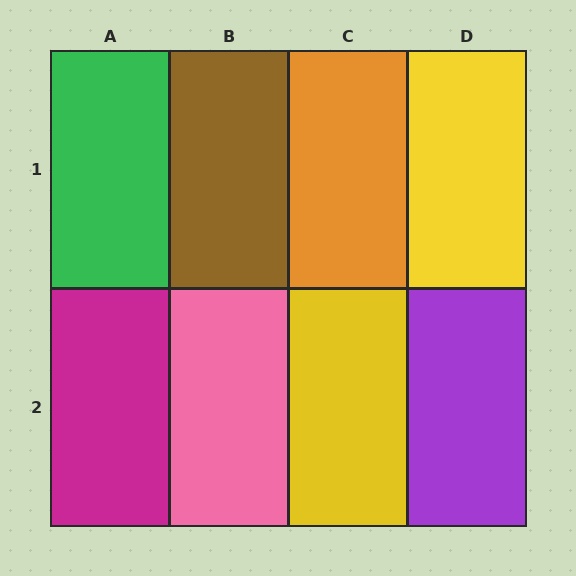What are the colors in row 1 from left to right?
Green, brown, orange, yellow.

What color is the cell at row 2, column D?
Purple.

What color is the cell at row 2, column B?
Pink.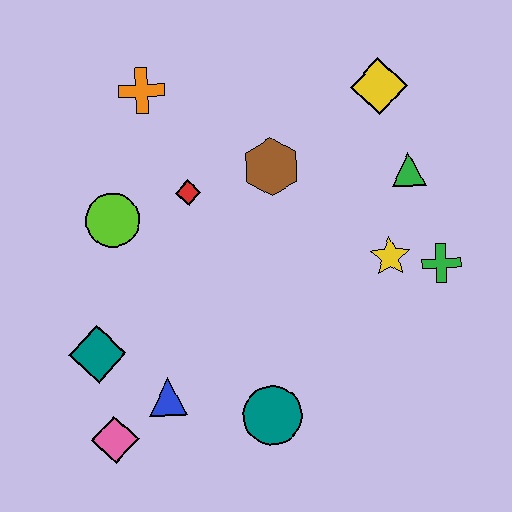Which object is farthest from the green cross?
The pink diamond is farthest from the green cross.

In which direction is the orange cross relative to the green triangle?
The orange cross is to the left of the green triangle.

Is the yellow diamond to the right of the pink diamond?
Yes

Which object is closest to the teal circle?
The blue triangle is closest to the teal circle.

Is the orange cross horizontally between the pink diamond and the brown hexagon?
Yes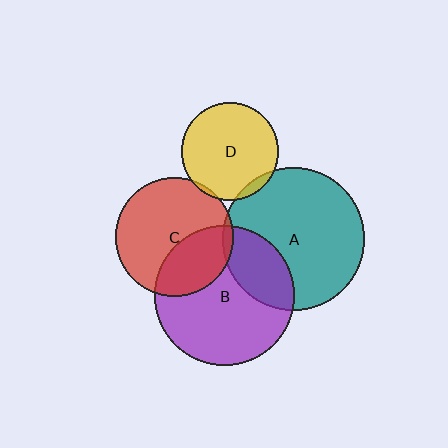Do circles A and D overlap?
Yes.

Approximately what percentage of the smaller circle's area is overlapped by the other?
Approximately 5%.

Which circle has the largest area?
Circle A (teal).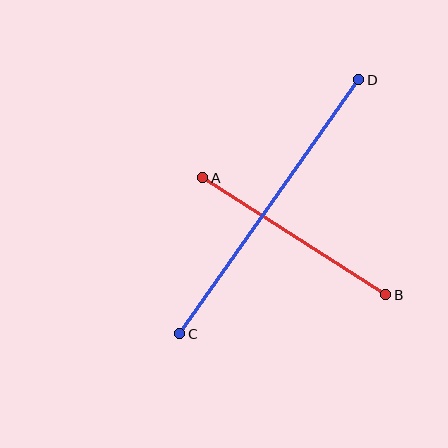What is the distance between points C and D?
The distance is approximately 311 pixels.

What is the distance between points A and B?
The distance is approximately 217 pixels.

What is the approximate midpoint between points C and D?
The midpoint is at approximately (269, 207) pixels.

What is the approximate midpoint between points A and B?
The midpoint is at approximately (294, 236) pixels.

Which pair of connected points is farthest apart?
Points C and D are farthest apart.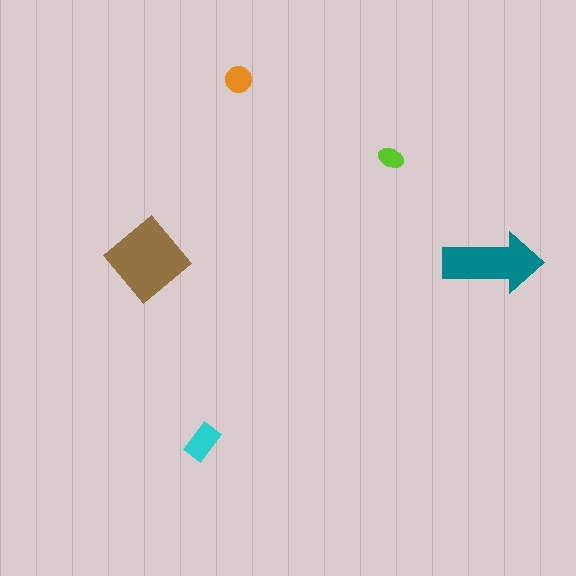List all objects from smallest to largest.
The lime ellipse, the orange circle, the cyan rectangle, the teal arrow, the brown diamond.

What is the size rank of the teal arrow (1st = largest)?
2nd.